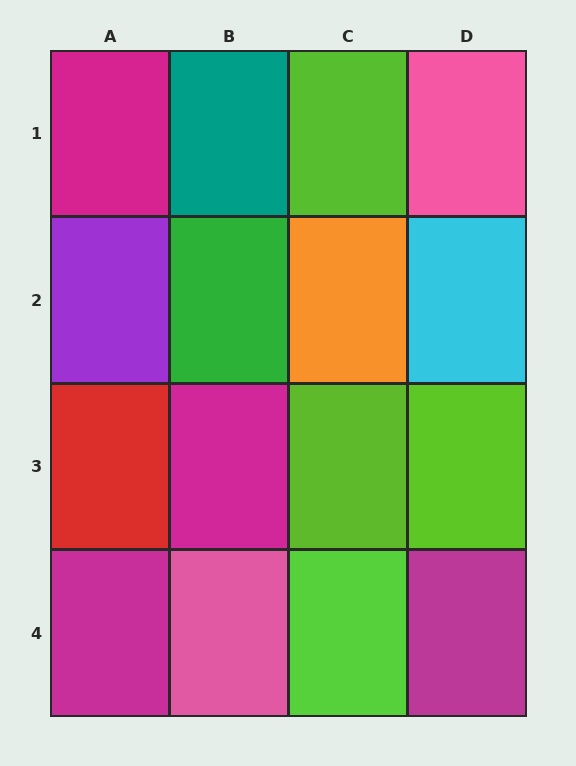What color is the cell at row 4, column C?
Lime.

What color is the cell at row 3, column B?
Magenta.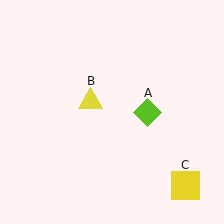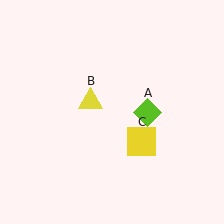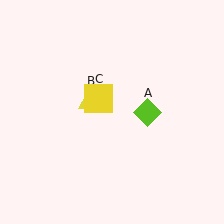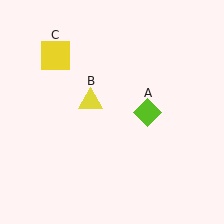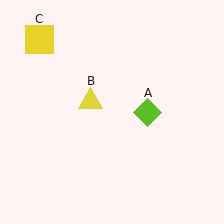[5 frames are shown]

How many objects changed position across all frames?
1 object changed position: yellow square (object C).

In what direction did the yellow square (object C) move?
The yellow square (object C) moved up and to the left.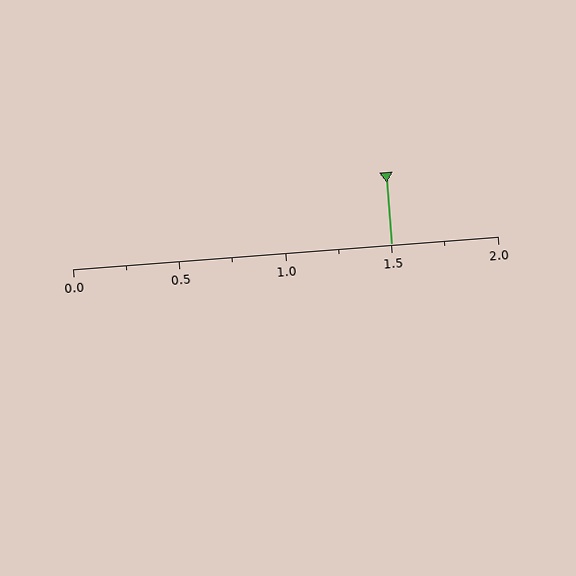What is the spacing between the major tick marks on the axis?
The major ticks are spaced 0.5 apart.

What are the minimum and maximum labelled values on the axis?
The axis runs from 0.0 to 2.0.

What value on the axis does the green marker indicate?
The marker indicates approximately 1.5.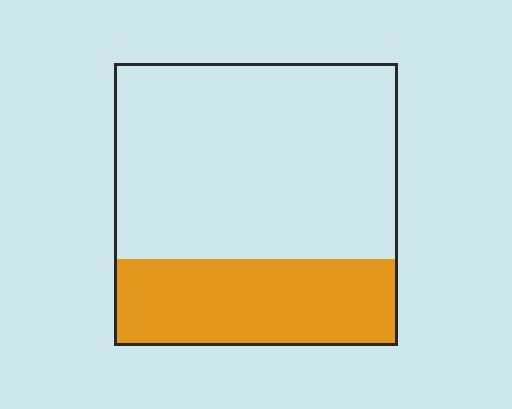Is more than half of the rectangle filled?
No.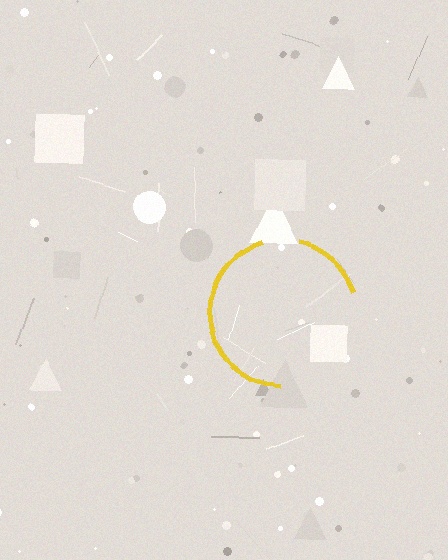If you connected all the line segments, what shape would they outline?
They would outline a circle.